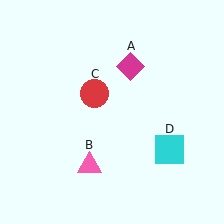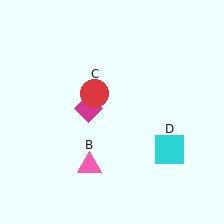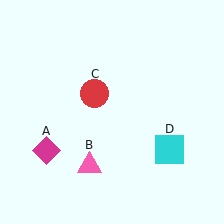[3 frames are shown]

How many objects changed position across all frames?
1 object changed position: magenta diamond (object A).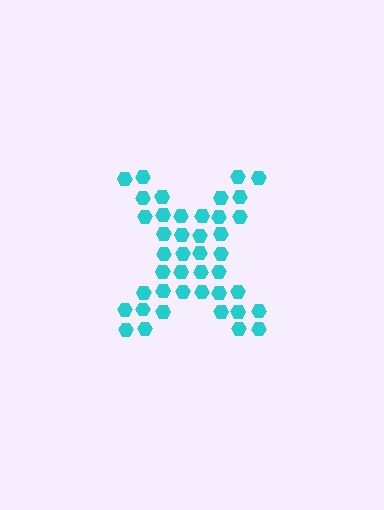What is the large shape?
The large shape is the letter X.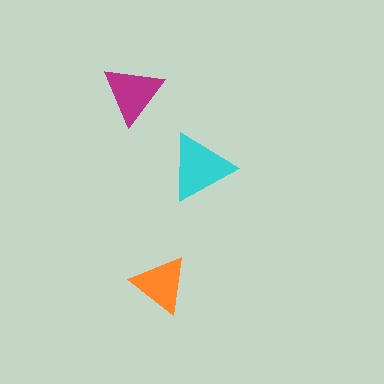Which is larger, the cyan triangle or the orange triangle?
The cyan one.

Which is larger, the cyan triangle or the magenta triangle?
The cyan one.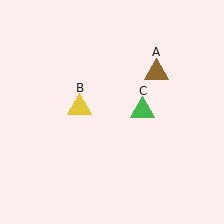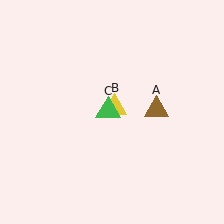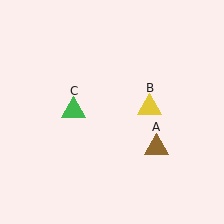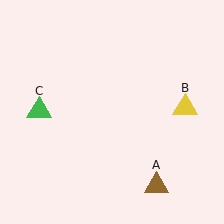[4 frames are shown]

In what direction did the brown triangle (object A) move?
The brown triangle (object A) moved down.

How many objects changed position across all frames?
3 objects changed position: brown triangle (object A), yellow triangle (object B), green triangle (object C).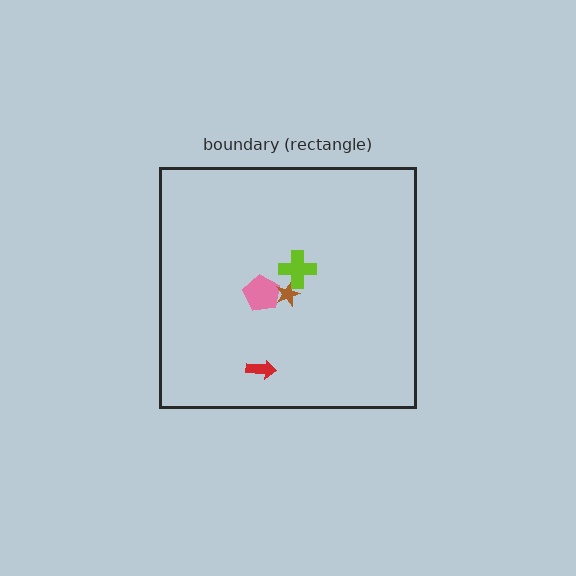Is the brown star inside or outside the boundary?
Inside.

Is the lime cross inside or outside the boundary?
Inside.